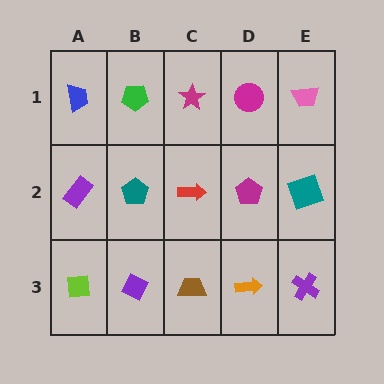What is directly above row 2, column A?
A blue trapezoid.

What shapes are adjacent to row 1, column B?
A teal pentagon (row 2, column B), a blue trapezoid (row 1, column A), a magenta star (row 1, column C).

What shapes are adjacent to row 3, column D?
A magenta pentagon (row 2, column D), a brown trapezoid (row 3, column C), a purple cross (row 3, column E).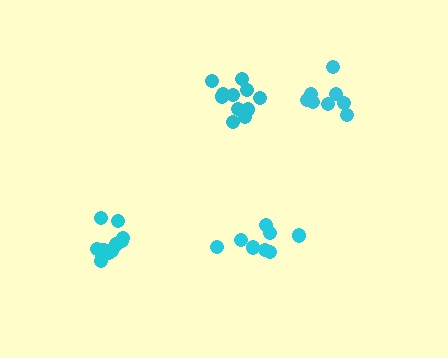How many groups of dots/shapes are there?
There are 4 groups.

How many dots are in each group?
Group 1: 8 dots, Group 2: 11 dots, Group 3: 8 dots, Group 4: 13 dots (40 total).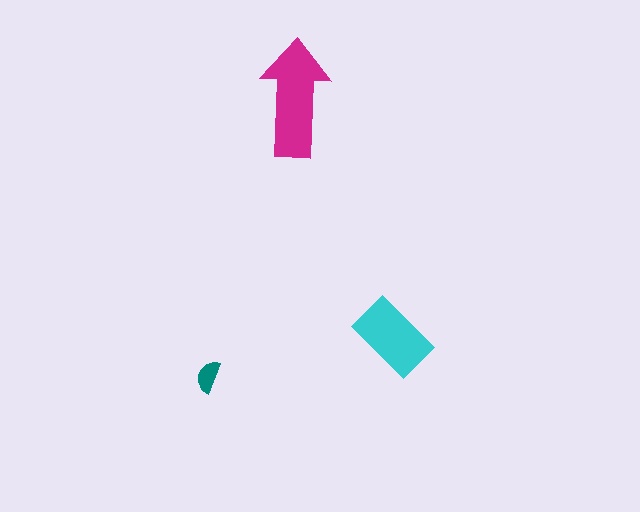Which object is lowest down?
The teal semicircle is bottommost.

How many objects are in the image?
There are 3 objects in the image.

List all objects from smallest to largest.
The teal semicircle, the cyan rectangle, the magenta arrow.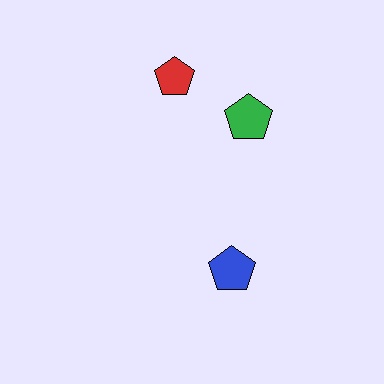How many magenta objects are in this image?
There are no magenta objects.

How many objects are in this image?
There are 3 objects.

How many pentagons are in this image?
There are 3 pentagons.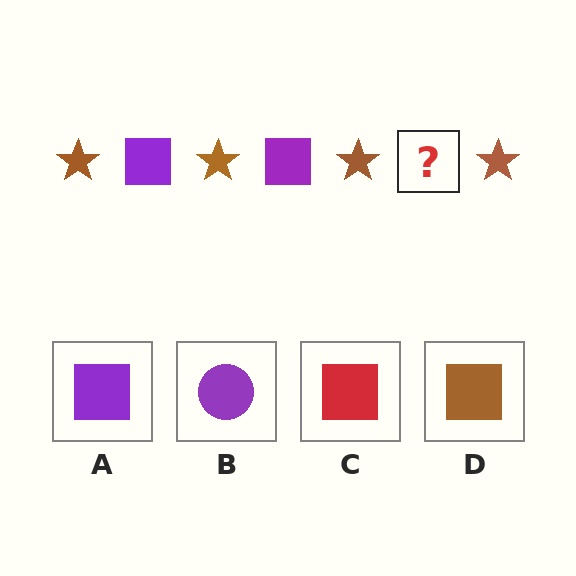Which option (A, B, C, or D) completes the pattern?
A.